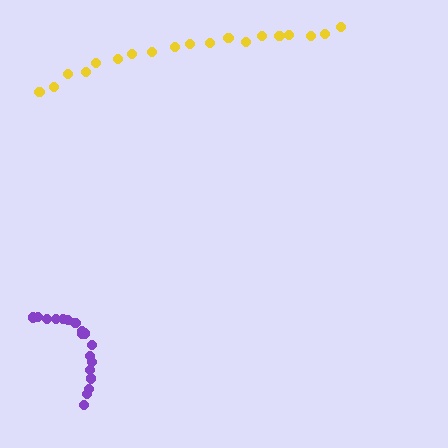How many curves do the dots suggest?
There are 2 distinct paths.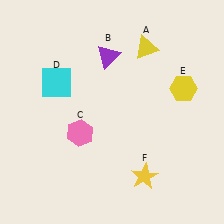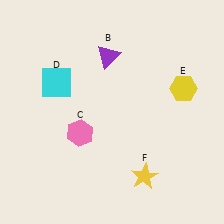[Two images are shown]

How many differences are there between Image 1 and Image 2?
There is 1 difference between the two images.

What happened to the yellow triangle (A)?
The yellow triangle (A) was removed in Image 2. It was in the top-right area of Image 1.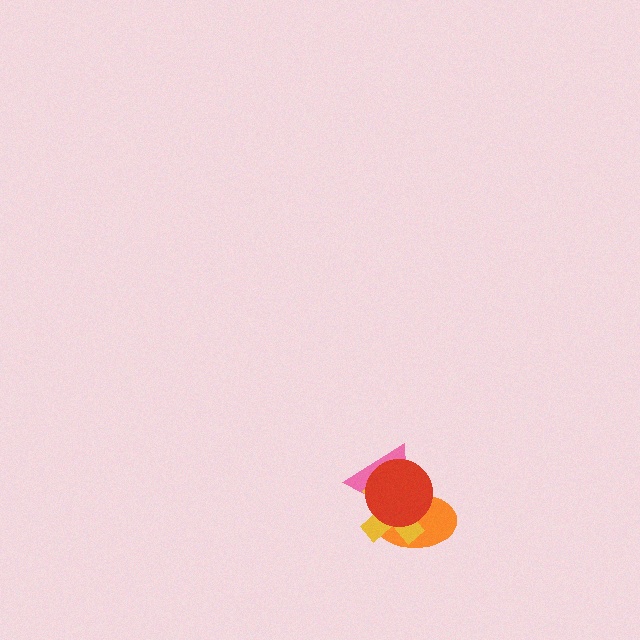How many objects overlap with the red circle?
3 objects overlap with the red circle.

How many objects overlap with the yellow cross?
3 objects overlap with the yellow cross.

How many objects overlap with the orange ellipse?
3 objects overlap with the orange ellipse.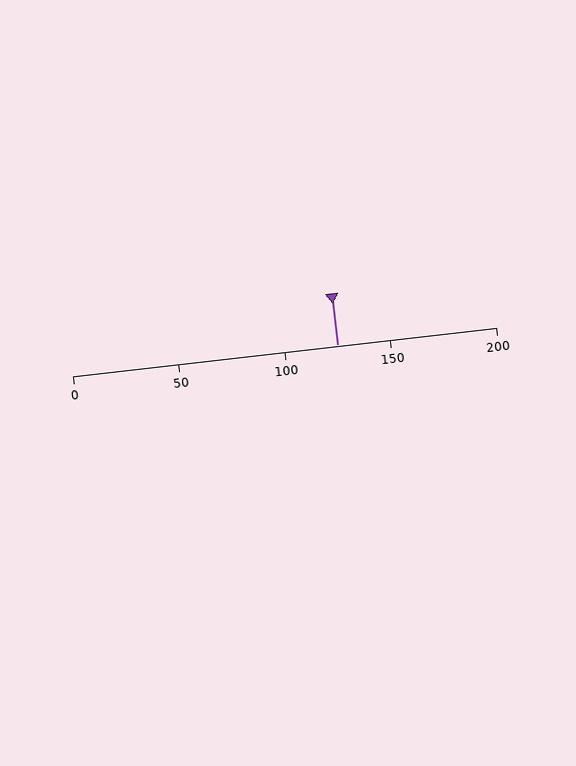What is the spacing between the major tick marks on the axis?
The major ticks are spaced 50 apart.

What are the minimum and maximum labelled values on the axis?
The axis runs from 0 to 200.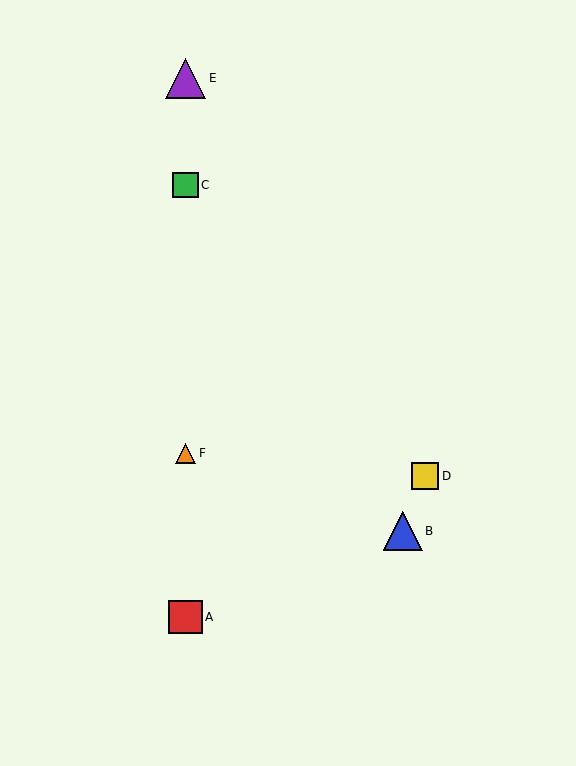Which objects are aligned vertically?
Objects A, C, E, F are aligned vertically.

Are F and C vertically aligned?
Yes, both are at x≈186.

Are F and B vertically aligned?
No, F is at x≈186 and B is at x≈403.